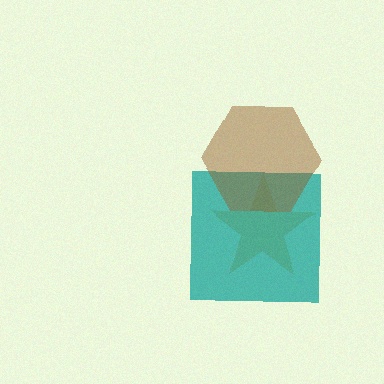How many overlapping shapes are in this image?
There are 3 overlapping shapes in the image.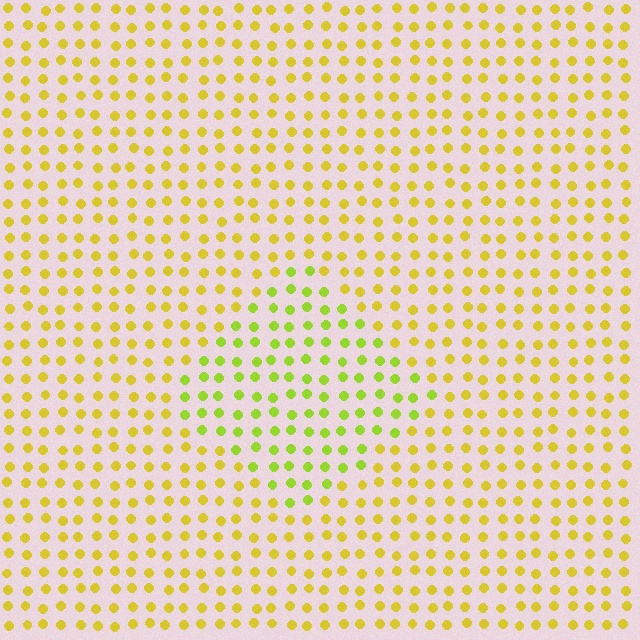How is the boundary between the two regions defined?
The boundary is defined purely by a slight shift in hue (about 30 degrees). Spacing, size, and orientation are identical on both sides.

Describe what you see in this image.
The image is filled with small yellow elements in a uniform arrangement. A diamond-shaped region is visible where the elements are tinted to a slightly different hue, forming a subtle color boundary.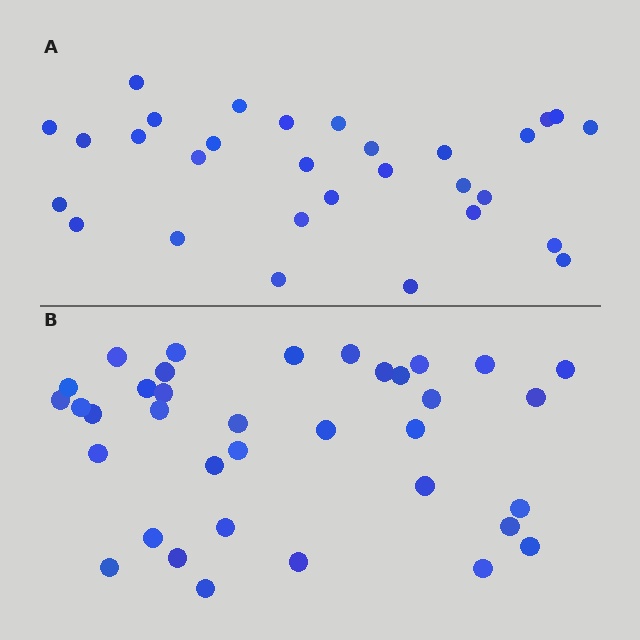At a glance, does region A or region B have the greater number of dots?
Region B (the bottom region) has more dots.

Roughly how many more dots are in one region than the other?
Region B has about 6 more dots than region A.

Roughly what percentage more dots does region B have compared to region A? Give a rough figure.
About 20% more.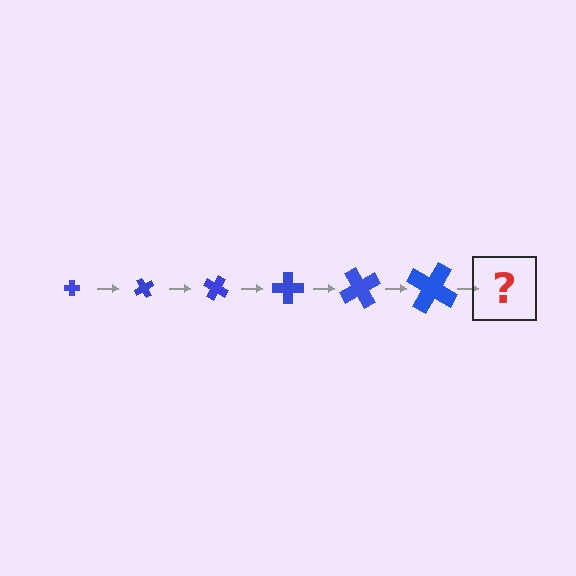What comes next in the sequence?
The next element should be a cross, larger than the previous one and rotated 360 degrees from the start.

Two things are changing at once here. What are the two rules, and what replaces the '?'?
The two rules are that the cross grows larger each step and it rotates 60 degrees each step. The '?' should be a cross, larger than the previous one and rotated 360 degrees from the start.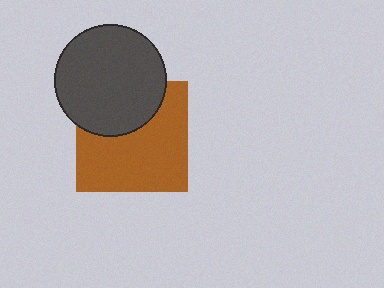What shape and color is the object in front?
The object in front is a dark gray circle.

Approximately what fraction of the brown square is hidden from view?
Roughly 35% of the brown square is hidden behind the dark gray circle.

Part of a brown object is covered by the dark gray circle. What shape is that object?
It is a square.